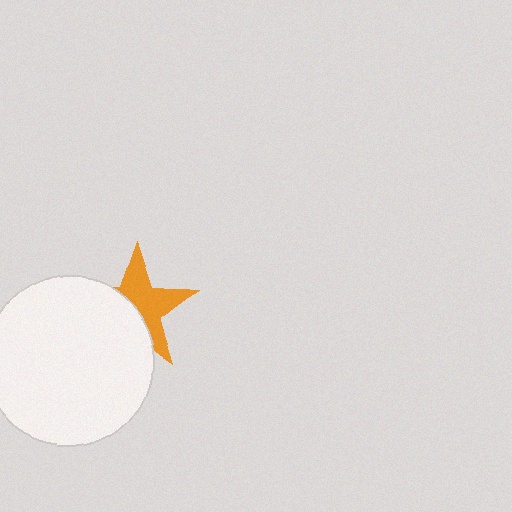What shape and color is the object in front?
The object in front is a white circle.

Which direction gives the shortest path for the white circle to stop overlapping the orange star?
Moving toward the lower-left gives the shortest separation.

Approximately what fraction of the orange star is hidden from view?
Roughly 47% of the orange star is hidden behind the white circle.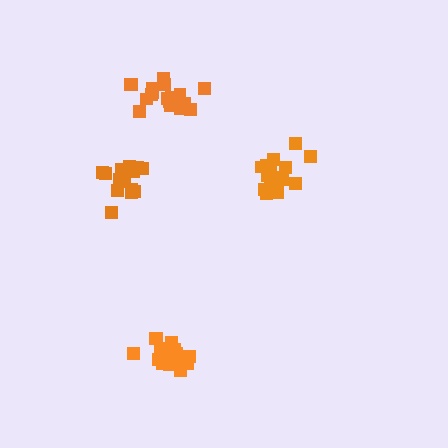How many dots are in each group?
Group 1: 18 dots, Group 2: 19 dots, Group 3: 15 dots, Group 4: 18 dots (70 total).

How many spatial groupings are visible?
There are 4 spatial groupings.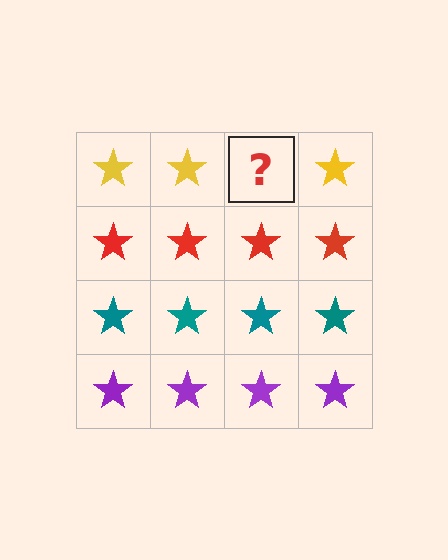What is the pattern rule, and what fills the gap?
The rule is that each row has a consistent color. The gap should be filled with a yellow star.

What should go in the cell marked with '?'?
The missing cell should contain a yellow star.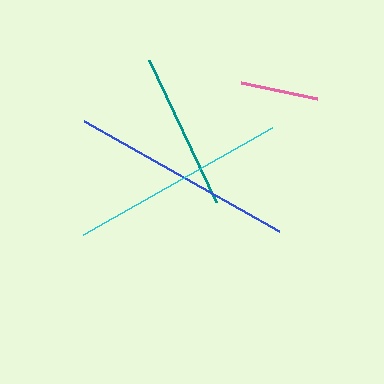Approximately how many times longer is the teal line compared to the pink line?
The teal line is approximately 2.0 times the length of the pink line.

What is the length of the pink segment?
The pink segment is approximately 78 pixels long.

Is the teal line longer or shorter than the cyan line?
The cyan line is longer than the teal line.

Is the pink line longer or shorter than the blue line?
The blue line is longer than the pink line.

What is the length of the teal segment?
The teal segment is approximately 157 pixels long.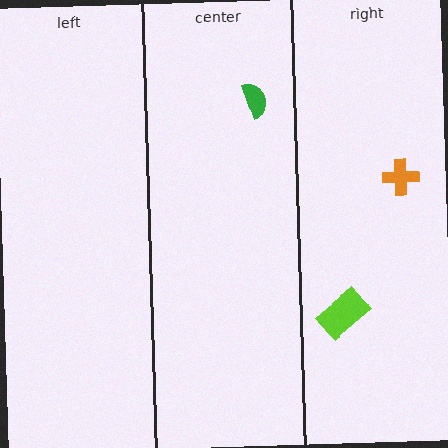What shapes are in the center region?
The green semicircle.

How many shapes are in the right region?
2.